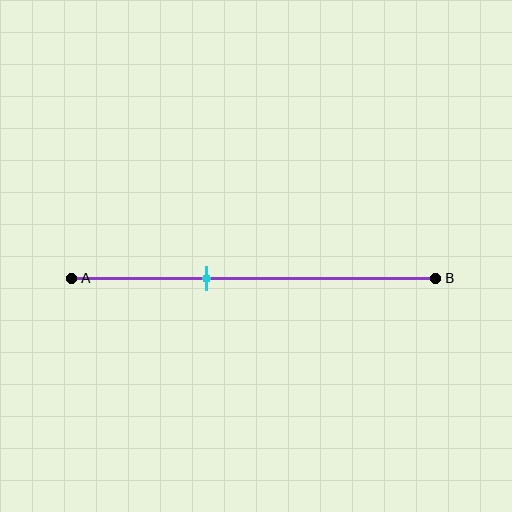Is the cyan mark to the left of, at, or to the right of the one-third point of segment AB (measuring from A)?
The cyan mark is to the right of the one-third point of segment AB.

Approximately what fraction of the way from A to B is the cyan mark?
The cyan mark is approximately 35% of the way from A to B.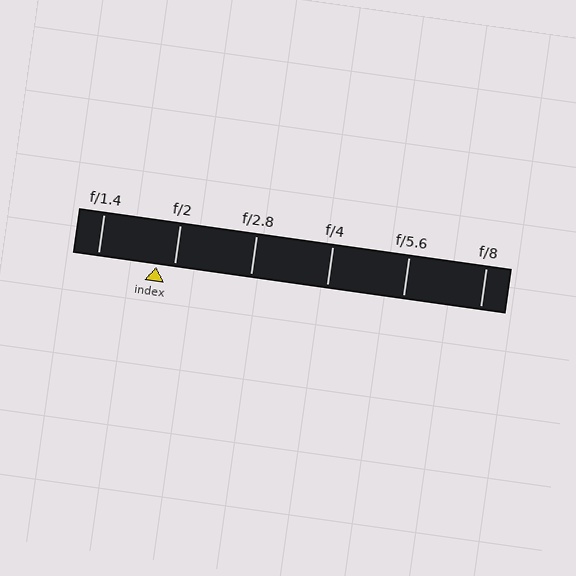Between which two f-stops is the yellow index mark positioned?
The index mark is between f/1.4 and f/2.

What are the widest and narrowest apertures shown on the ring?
The widest aperture shown is f/1.4 and the narrowest is f/8.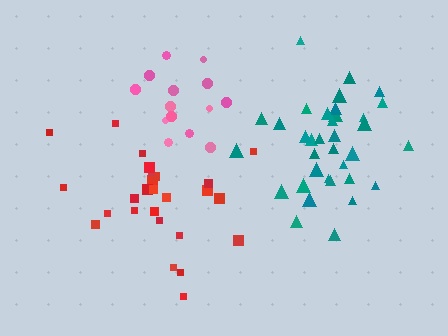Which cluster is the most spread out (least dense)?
Pink.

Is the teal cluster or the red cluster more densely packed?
Teal.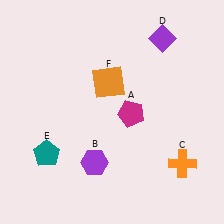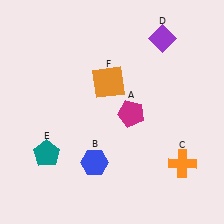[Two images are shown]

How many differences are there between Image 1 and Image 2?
There is 1 difference between the two images.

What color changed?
The hexagon (B) changed from purple in Image 1 to blue in Image 2.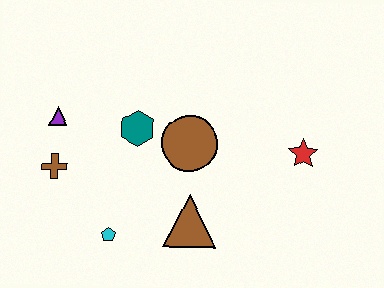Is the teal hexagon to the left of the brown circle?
Yes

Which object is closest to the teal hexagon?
The brown circle is closest to the teal hexagon.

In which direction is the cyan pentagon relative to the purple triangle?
The cyan pentagon is below the purple triangle.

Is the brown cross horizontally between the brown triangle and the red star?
No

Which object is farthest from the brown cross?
The red star is farthest from the brown cross.